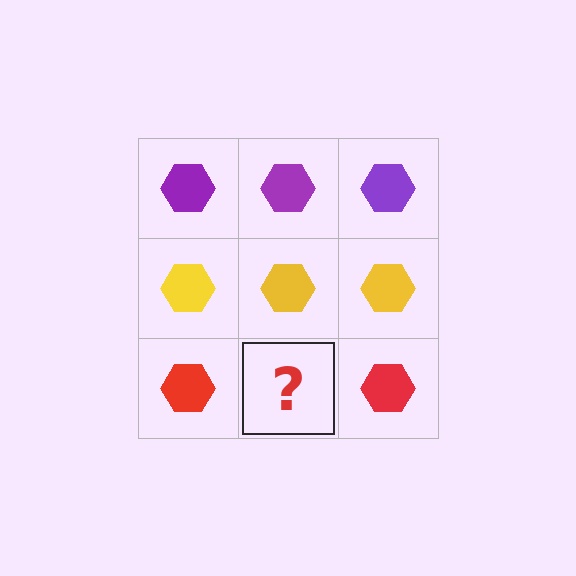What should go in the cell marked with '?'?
The missing cell should contain a red hexagon.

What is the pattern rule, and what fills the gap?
The rule is that each row has a consistent color. The gap should be filled with a red hexagon.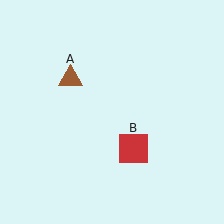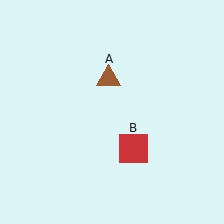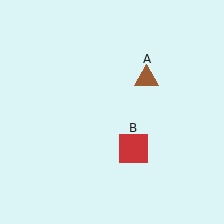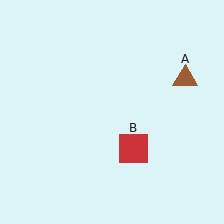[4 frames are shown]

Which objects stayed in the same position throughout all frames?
Red square (object B) remained stationary.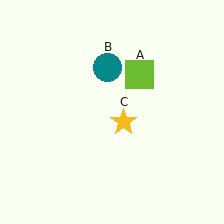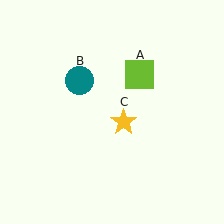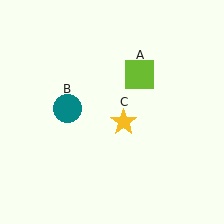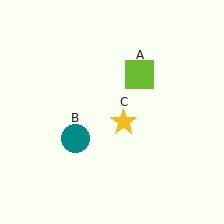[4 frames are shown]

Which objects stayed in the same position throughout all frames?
Lime square (object A) and yellow star (object C) remained stationary.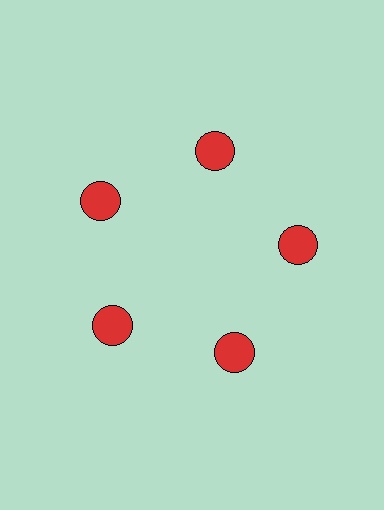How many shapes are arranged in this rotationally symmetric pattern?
There are 5 shapes, arranged in 5 groups of 1.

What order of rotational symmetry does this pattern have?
This pattern has 5-fold rotational symmetry.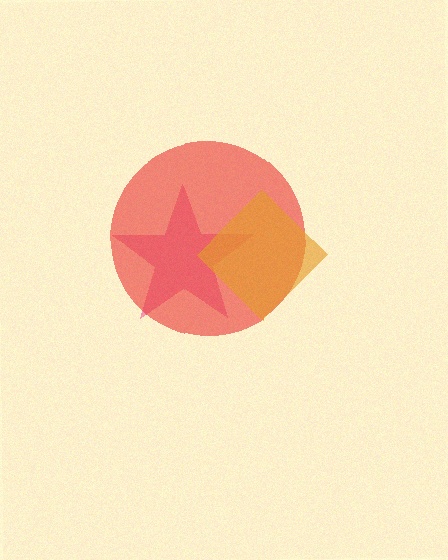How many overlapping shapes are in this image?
There are 3 overlapping shapes in the image.